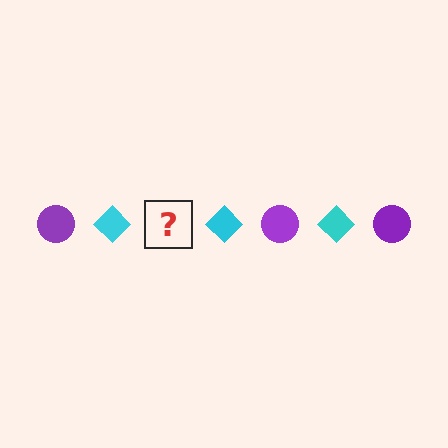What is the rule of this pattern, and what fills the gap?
The rule is that the pattern alternates between purple circle and cyan diamond. The gap should be filled with a purple circle.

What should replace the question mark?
The question mark should be replaced with a purple circle.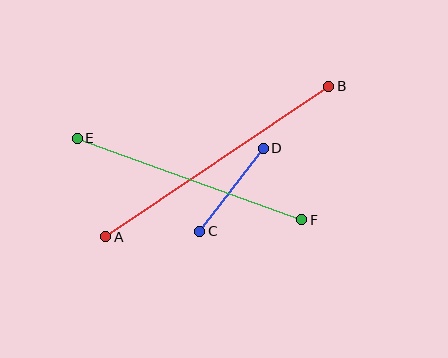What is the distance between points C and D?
The distance is approximately 105 pixels.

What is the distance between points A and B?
The distance is approximately 269 pixels.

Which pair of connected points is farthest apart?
Points A and B are farthest apart.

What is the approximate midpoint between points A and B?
The midpoint is at approximately (217, 162) pixels.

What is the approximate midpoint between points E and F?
The midpoint is at approximately (189, 179) pixels.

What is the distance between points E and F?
The distance is approximately 239 pixels.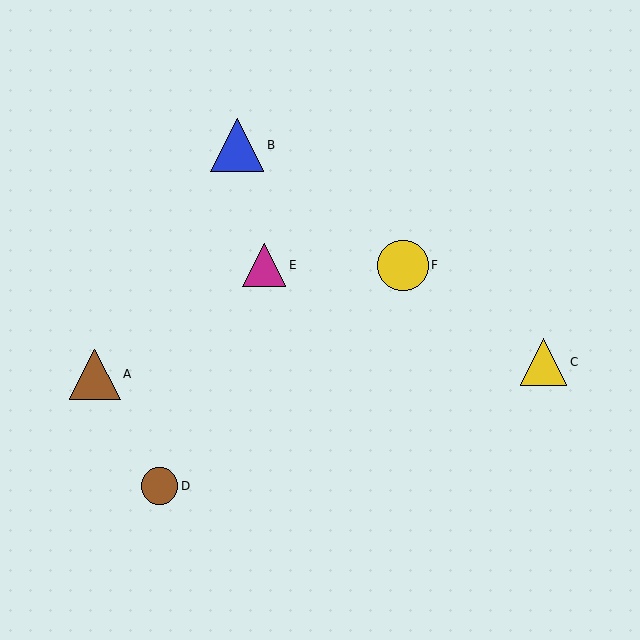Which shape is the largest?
The blue triangle (labeled B) is the largest.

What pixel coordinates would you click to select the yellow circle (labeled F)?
Click at (403, 265) to select the yellow circle F.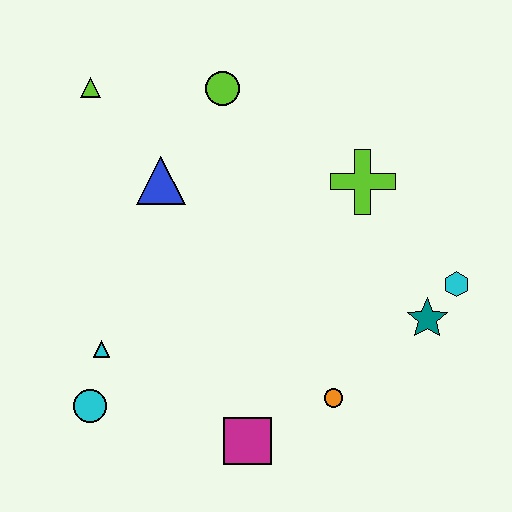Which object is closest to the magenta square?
The orange circle is closest to the magenta square.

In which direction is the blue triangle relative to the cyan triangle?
The blue triangle is above the cyan triangle.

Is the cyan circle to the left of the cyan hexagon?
Yes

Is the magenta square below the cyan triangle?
Yes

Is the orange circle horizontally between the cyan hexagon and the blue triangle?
Yes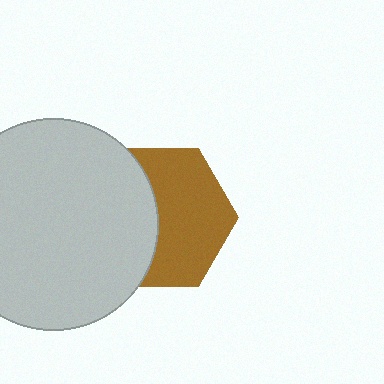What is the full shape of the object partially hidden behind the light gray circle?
The partially hidden object is a brown hexagon.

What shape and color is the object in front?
The object in front is a light gray circle.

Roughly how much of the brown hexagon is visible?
About half of it is visible (roughly 57%).